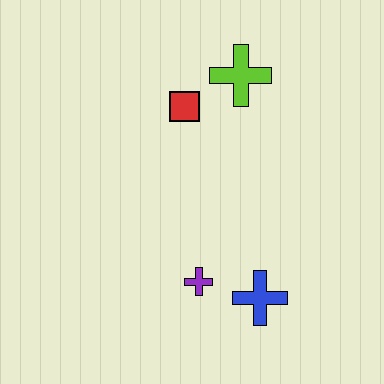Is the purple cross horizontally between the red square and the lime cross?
Yes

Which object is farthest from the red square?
The blue cross is farthest from the red square.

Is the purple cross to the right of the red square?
Yes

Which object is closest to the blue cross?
The purple cross is closest to the blue cross.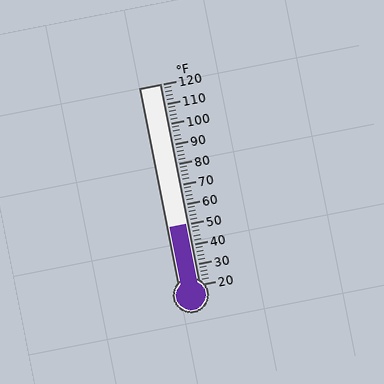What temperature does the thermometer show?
The thermometer shows approximately 50°F.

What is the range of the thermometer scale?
The thermometer scale ranges from 20°F to 120°F.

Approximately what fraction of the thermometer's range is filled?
The thermometer is filled to approximately 30% of its range.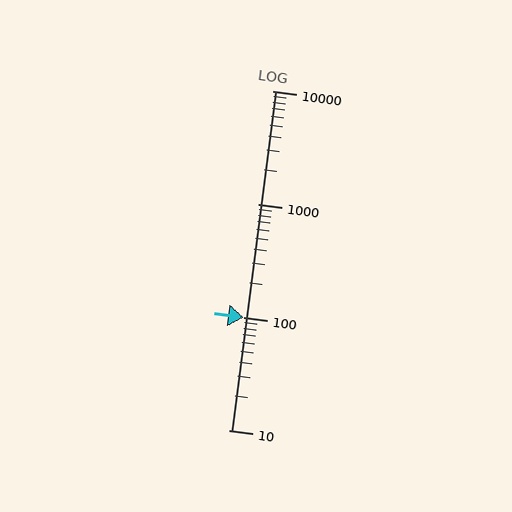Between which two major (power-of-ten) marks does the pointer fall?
The pointer is between 100 and 1000.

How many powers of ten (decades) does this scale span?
The scale spans 3 decades, from 10 to 10000.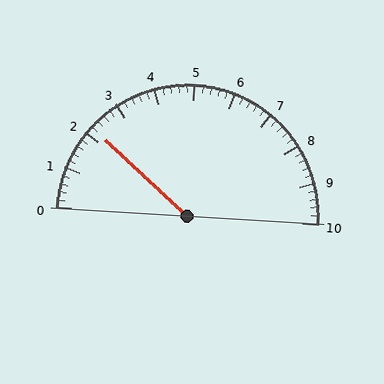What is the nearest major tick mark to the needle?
The nearest major tick mark is 2.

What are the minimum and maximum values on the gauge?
The gauge ranges from 0 to 10.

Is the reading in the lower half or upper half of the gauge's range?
The reading is in the lower half of the range (0 to 10).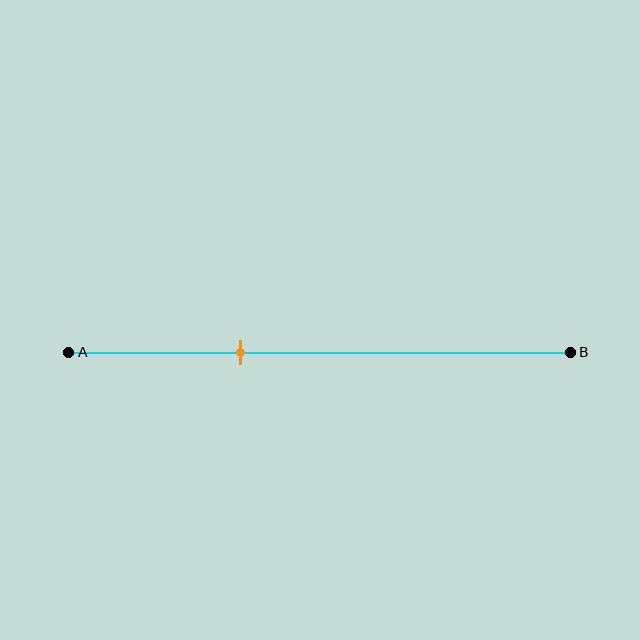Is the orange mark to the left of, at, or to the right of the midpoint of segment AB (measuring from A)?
The orange mark is to the left of the midpoint of segment AB.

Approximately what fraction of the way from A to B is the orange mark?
The orange mark is approximately 35% of the way from A to B.